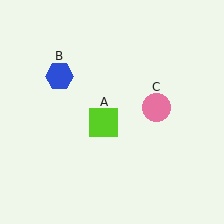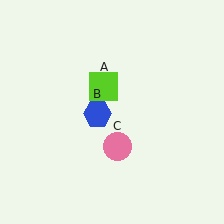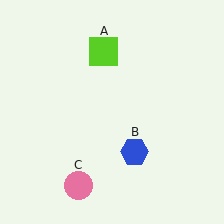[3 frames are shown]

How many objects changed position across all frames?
3 objects changed position: lime square (object A), blue hexagon (object B), pink circle (object C).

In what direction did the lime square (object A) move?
The lime square (object A) moved up.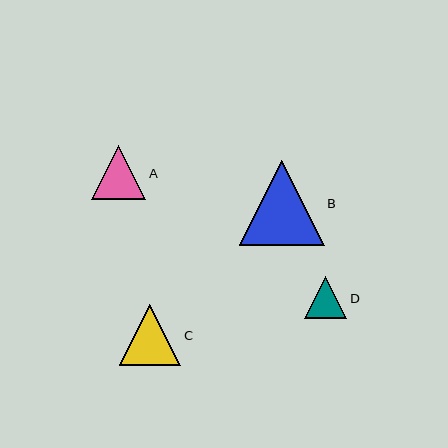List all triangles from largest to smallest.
From largest to smallest: B, C, A, D.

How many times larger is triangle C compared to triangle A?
Triangle C is approximately 1.1 times the size of triangle A.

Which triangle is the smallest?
Triangle D is the smallest with a size of approximately 42 pixels.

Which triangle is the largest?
Triangle B is the largest with a size of approximately 84 pixels.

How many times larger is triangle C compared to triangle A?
Triangle C is approximately 1.1 times the size of triangle A.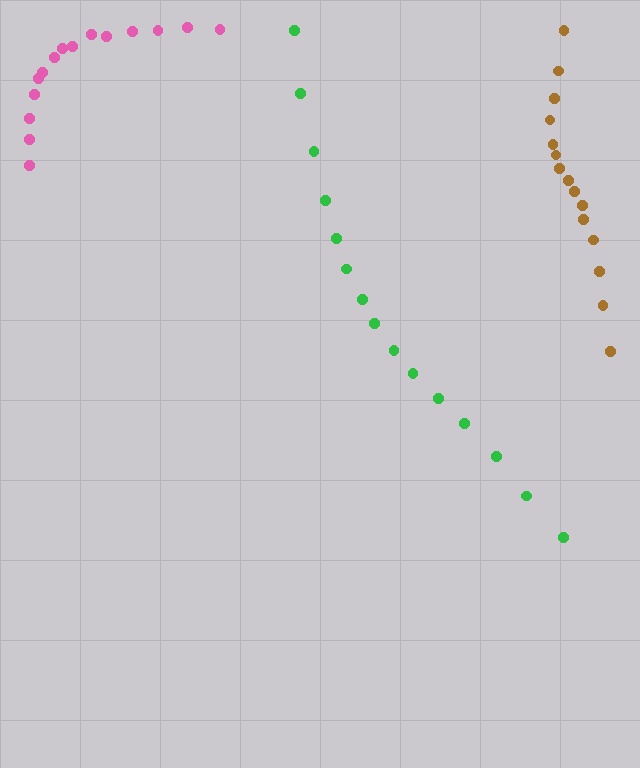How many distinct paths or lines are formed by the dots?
There are 3 distinct paths.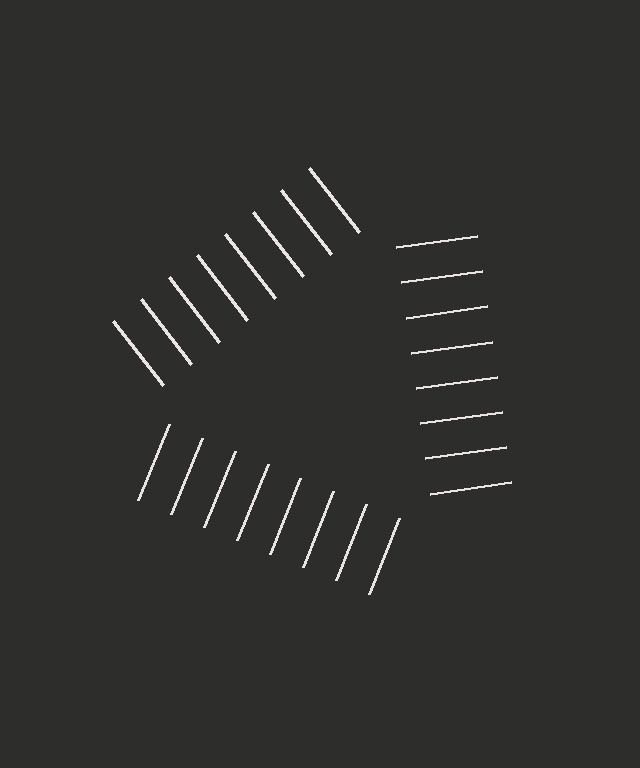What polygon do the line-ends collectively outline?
An illusory triangle — the line segments terminate on its edges but no continuous stroke is drawn.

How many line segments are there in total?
24 — 8 along each of the 3 edges.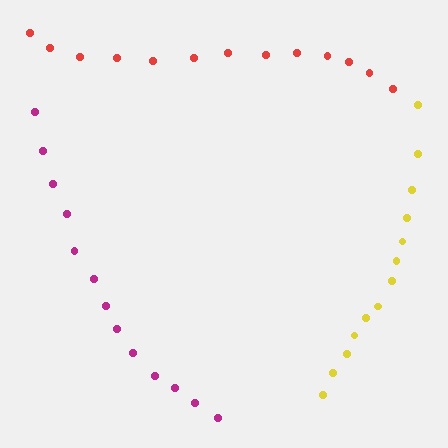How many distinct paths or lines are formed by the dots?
There are 3 distinct paths.